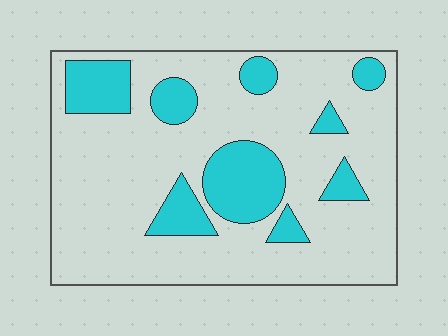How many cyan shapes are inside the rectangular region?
9.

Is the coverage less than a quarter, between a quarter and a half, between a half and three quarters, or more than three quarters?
Less than a quarter.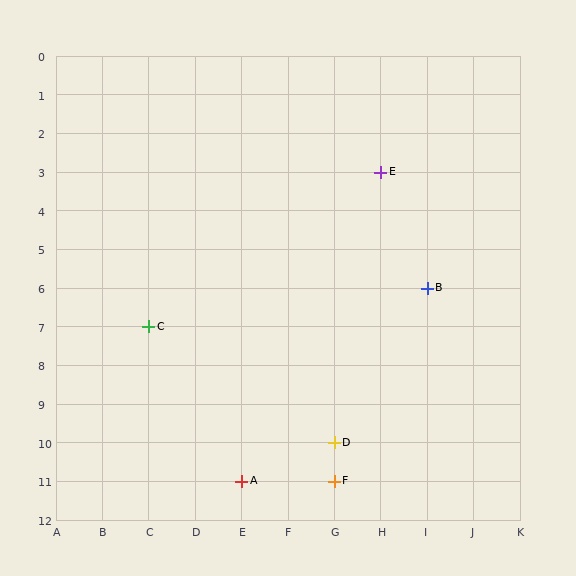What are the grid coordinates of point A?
Point A is at grid coordinates (E, 11).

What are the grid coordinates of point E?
Point E is at grid coordinates (H, 3).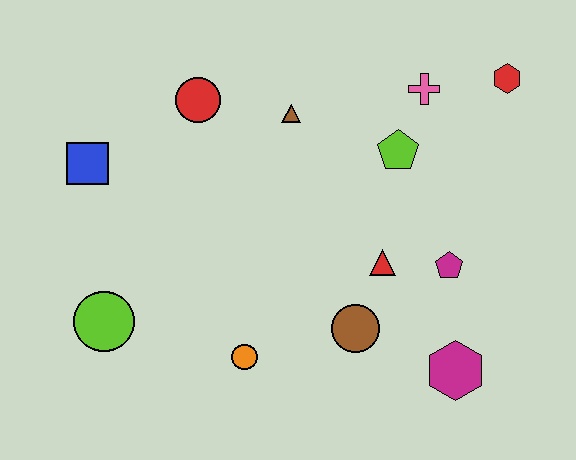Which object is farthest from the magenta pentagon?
The blue square is farthest from the magenta pentagon.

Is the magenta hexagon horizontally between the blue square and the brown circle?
No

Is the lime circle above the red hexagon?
No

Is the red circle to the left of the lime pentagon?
Yes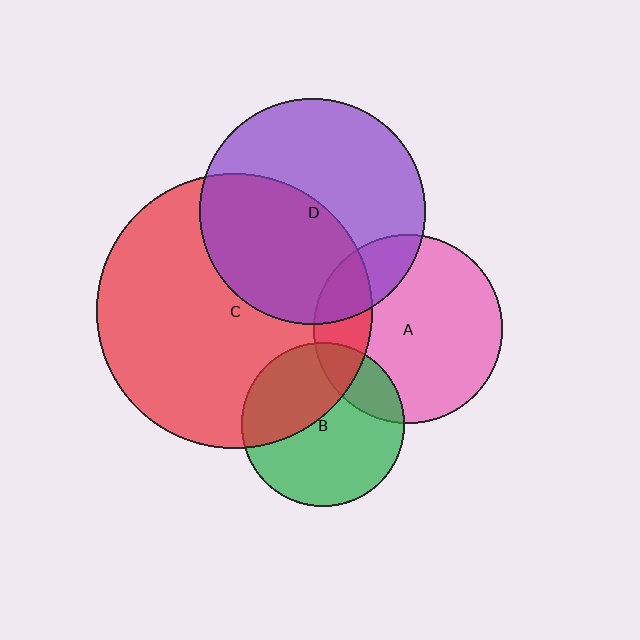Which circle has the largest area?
Circle C (red).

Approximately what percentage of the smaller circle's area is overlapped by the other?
Approximately 20%.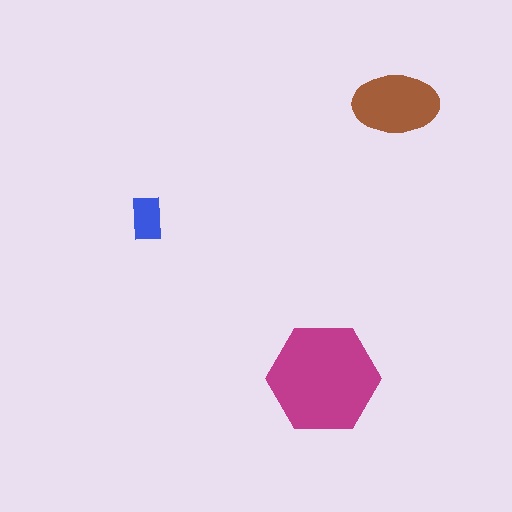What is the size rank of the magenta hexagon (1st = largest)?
1st.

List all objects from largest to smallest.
The magenta hexagon, the brown ellipse, the blue rectangle.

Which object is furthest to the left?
The blue rectangle is leftmost.